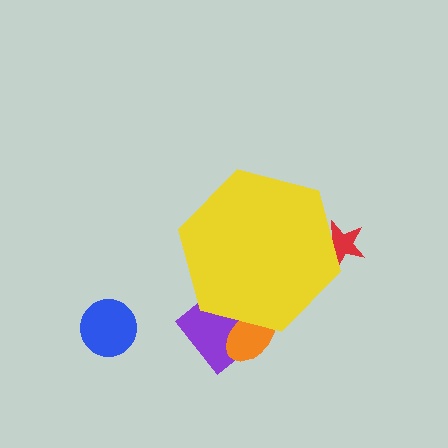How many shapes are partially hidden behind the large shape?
4 shapes are partially hidden.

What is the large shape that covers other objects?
A yellow hexagon.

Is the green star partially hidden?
Yes, the green star is partially hidden behind the yellow hexagon.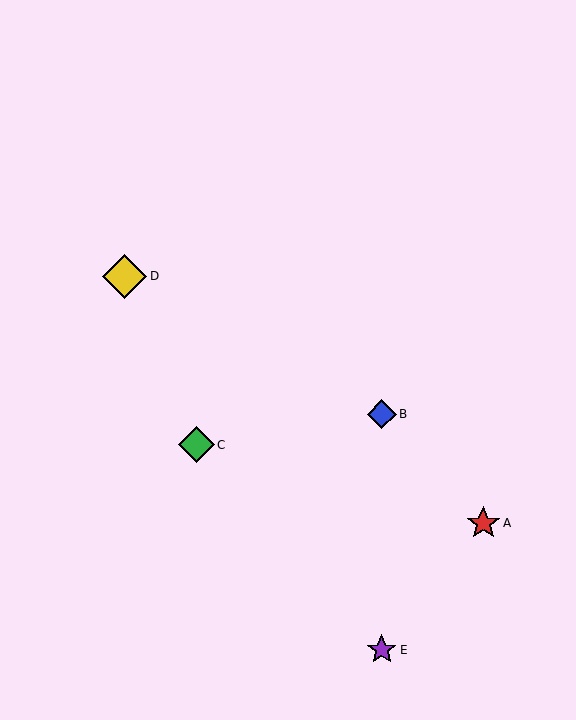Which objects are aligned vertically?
Objects B, E are aligned vertically.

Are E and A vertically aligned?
No, E is at x≈382 and A is at x≈483.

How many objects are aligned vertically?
2 objects (B, E) are aligned vertically.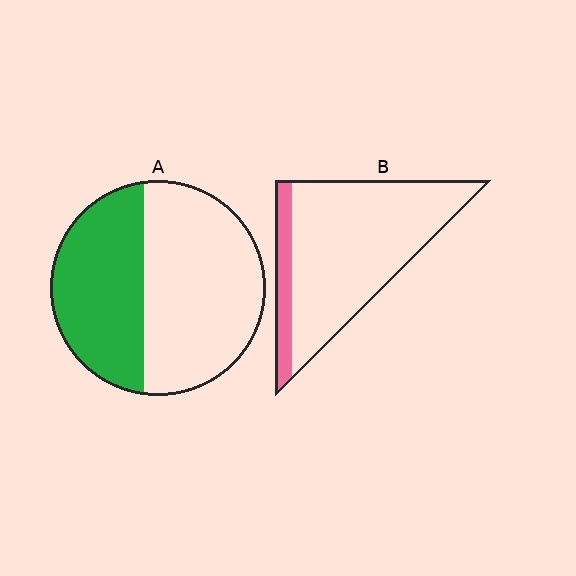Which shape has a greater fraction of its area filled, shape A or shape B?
Shape A.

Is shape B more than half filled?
No.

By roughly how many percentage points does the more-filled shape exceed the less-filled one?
By roughly 25 percentage points (A over B).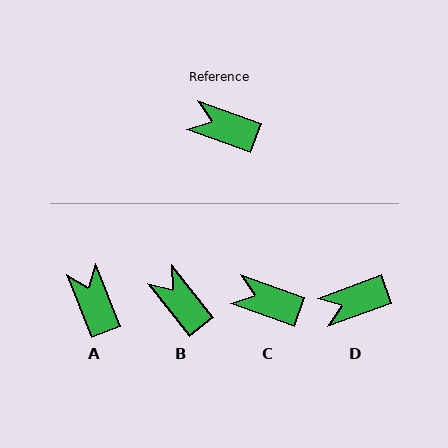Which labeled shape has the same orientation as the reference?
C.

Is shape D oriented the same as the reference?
No, it is off by about 40 degrees.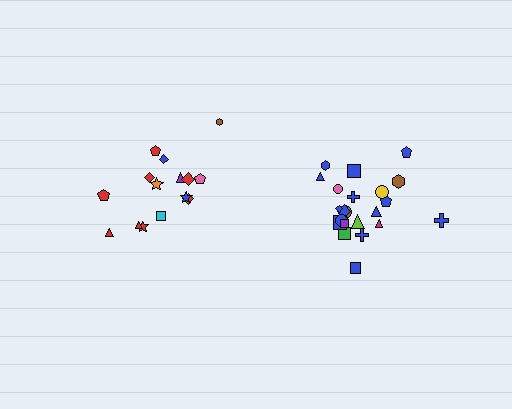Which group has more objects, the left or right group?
The right group.